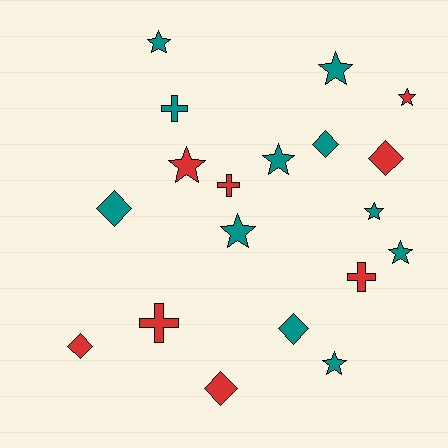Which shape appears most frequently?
Star, with 9 objects.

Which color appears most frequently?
Teal, with 11 objects.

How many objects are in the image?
There are 19 objects.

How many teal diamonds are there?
There are 3 teal diamonds.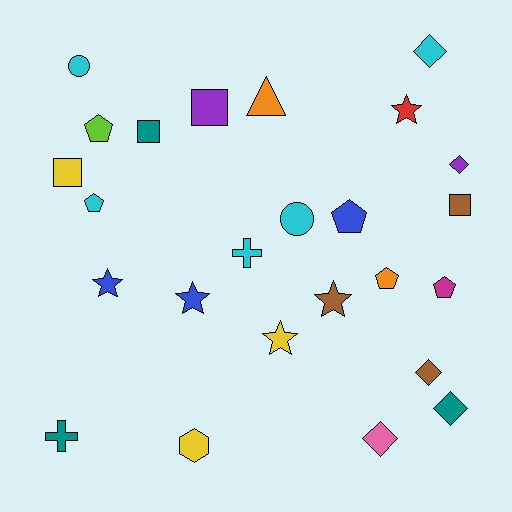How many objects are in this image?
There are 25 objects.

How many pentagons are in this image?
There are 5 pentagons.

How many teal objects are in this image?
There are 3 teal objects.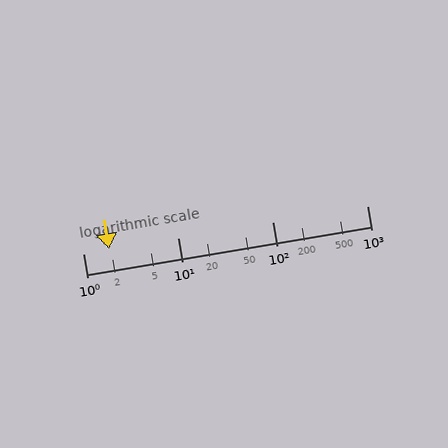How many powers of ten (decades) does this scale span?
The scale spans 3 decades, from 1 to 1000.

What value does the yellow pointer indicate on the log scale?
The pointer indicates approximately 1.9.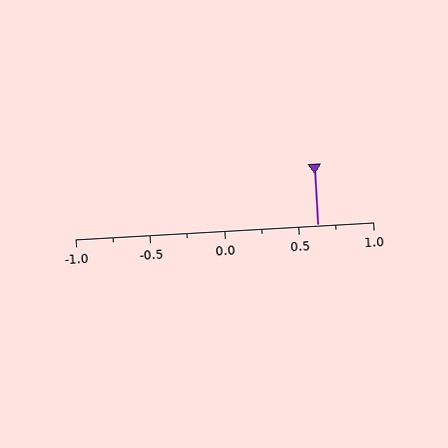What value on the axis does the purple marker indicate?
The marker indicates approximately 0.62.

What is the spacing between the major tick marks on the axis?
The major ticks are spaced 0.5 apart.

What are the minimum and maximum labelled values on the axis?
The axis runs from -1.0 to 1.0.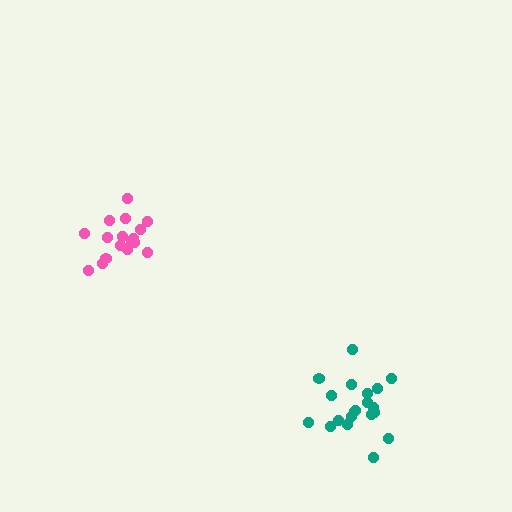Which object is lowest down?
The teal cluster is bottommost.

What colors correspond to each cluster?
The clusters are colored: teal, pink.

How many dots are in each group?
Group 1: 20 dots, Group 2: 18 dots (38 total).